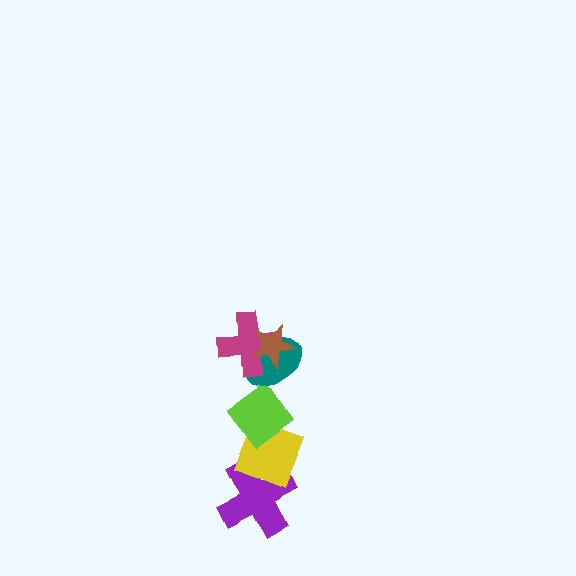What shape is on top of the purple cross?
The yellow diamond is on top of the purple cross.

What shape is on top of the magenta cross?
The brown star is on top of the magenta cross.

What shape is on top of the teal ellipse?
The magenta cross is on top of the teal ellipse.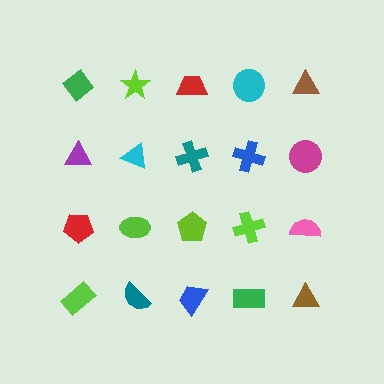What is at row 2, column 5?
A magenta circle.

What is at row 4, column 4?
A green rectangle.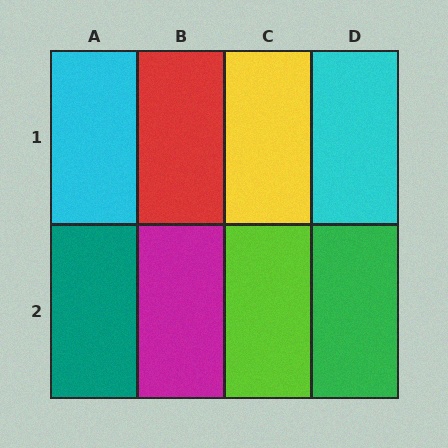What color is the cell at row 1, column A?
Cyan.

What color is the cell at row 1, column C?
Yellow.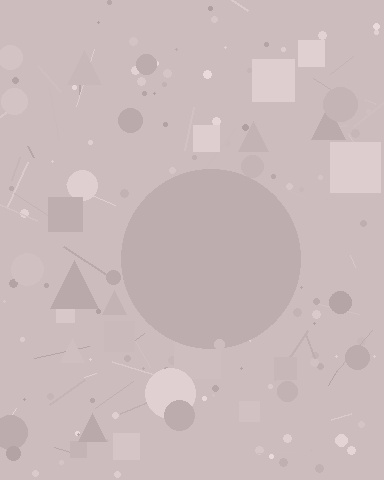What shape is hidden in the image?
A circle is hidden in the image.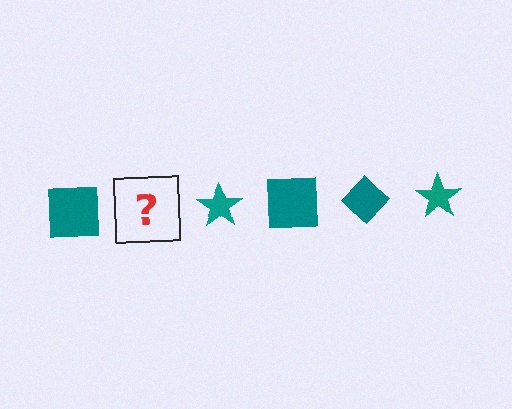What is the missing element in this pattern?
The missing element is a teal diamond.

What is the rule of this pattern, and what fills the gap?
The rule is that the pattern cycles through square, diamond, star shapes in teal. The gap should be filled with a teal diamond.